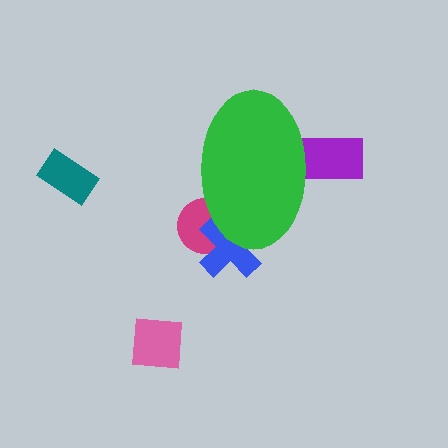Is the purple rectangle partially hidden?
Yes, the purple rectangle is partially hidden behind the green ellipse.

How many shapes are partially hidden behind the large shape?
3 shapes are partially hidden.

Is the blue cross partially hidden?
Yes, the blue cross is partially hidden behind the green ellipse.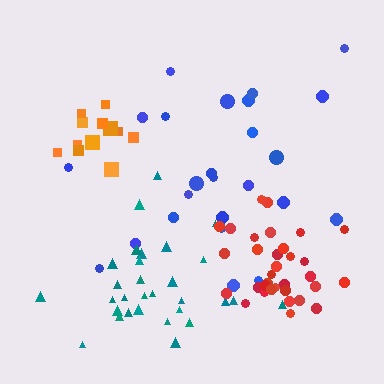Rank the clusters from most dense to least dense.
red, orange, teal, blue.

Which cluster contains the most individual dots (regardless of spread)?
Red (34).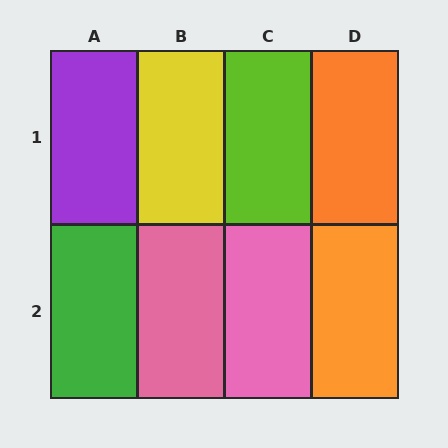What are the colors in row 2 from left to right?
Green, pink, pink, orange.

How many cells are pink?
2 cells are pink.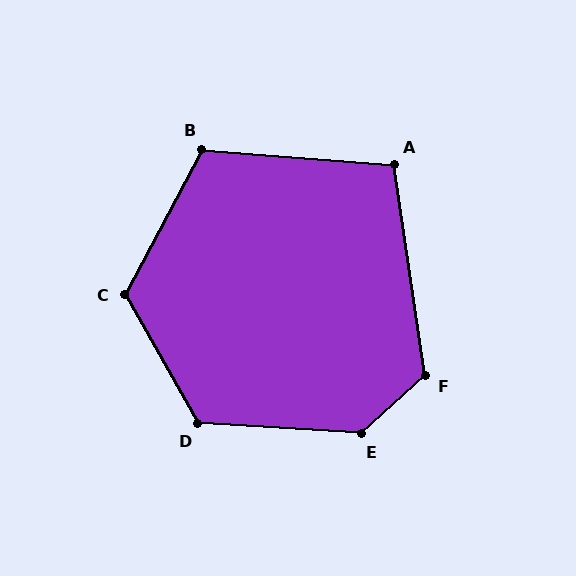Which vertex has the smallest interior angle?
A, at approximately 103 degrees.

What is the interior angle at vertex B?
Approximately 113 degrees (obtuse).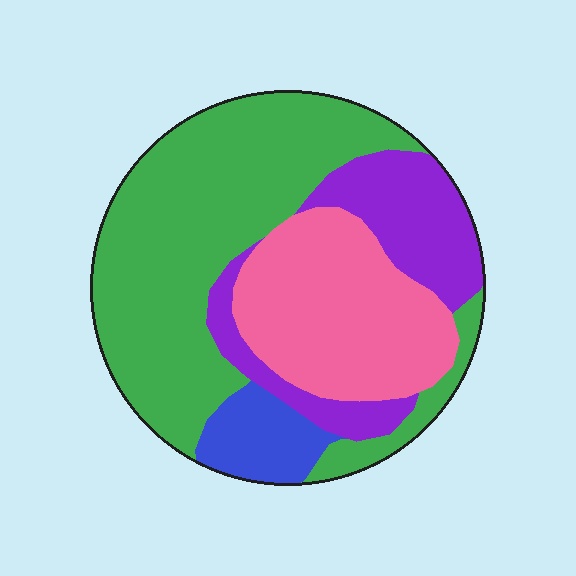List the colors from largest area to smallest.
From largest to smallest: green, pink, purple, blue.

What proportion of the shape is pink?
Pink covers about 25% of the shape.